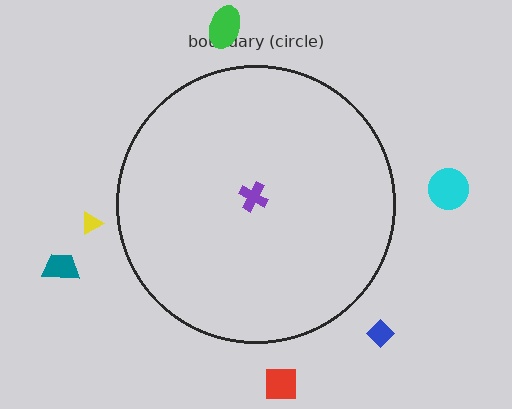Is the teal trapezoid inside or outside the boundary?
Outside.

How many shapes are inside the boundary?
1 inside, 6 outside.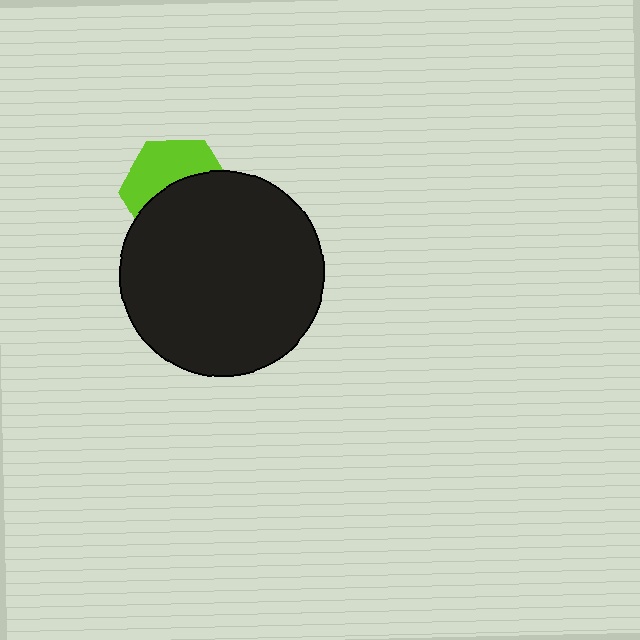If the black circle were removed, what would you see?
You would see the complete lime hexagon.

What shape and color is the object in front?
The object in front is a black circle.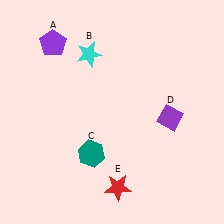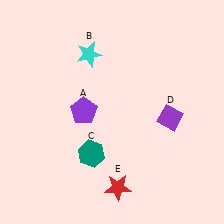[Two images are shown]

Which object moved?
The purple pentagon (A) moved down.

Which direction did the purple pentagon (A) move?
The purple pentagon (A) moved down.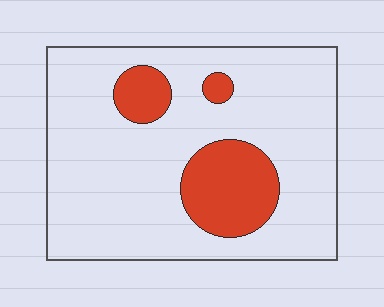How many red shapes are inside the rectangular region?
3.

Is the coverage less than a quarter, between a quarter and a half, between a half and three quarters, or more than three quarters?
Less than a quarter.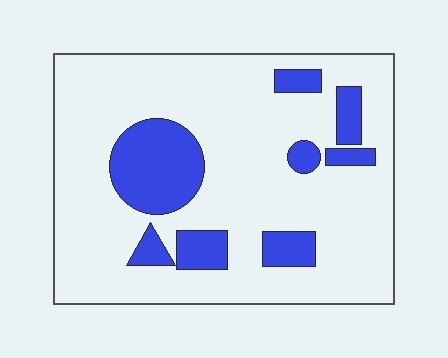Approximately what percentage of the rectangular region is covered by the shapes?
Approximately 20%.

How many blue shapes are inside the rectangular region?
8.